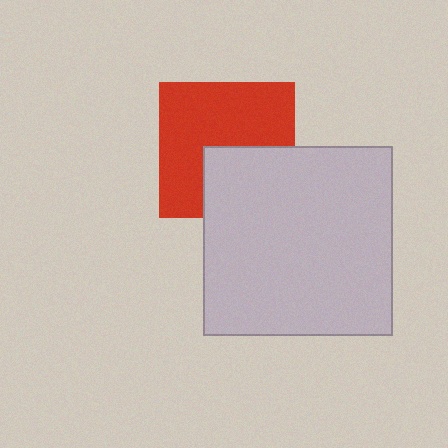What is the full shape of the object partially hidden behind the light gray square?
The partially hidden object is a red square.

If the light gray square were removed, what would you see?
You would see the complete red square.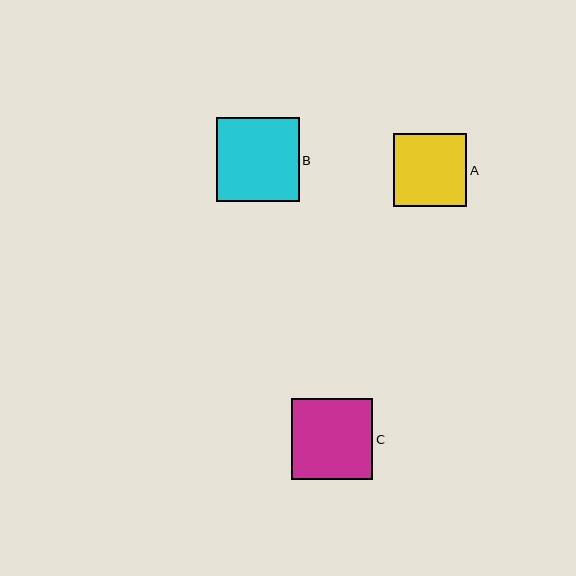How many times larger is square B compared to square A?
Square B is approximately 1.1 times the size of square A.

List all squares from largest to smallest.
From largest to smallest: B, C, A.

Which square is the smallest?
Square A is the smallest with a size of approximately 73 pixels.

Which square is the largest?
Square B is the largest with a size of approximately 83 pixels.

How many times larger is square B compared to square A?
Square B is approximately 1.1 times the size of square A.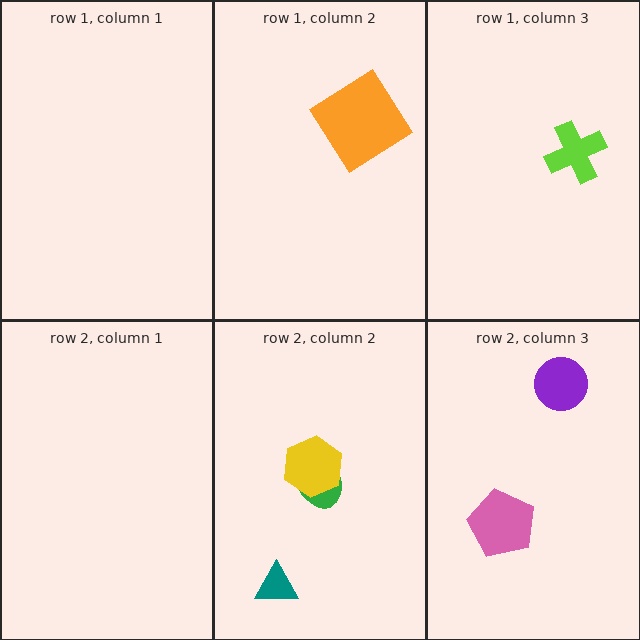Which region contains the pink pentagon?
The row 2, column 3 region.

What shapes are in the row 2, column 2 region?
The teal triangle, the green ellipse, the yellow hexagon.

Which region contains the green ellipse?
The row 2, column 2 region.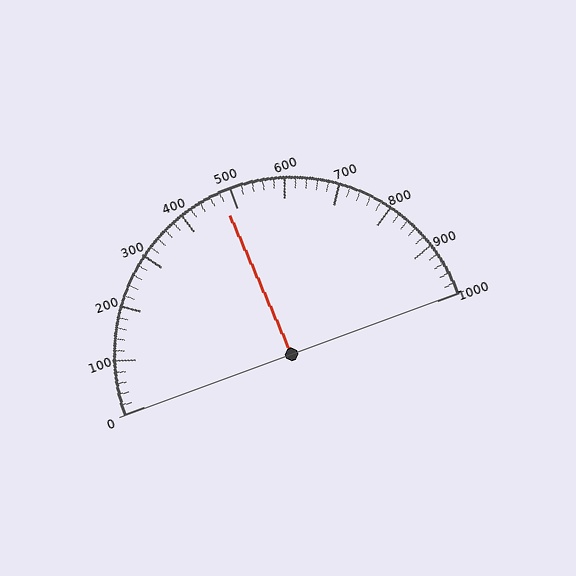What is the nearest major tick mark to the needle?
The nearest major tick mark is 500.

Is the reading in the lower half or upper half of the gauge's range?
The reading is in the lower half of the range (0 to 1000).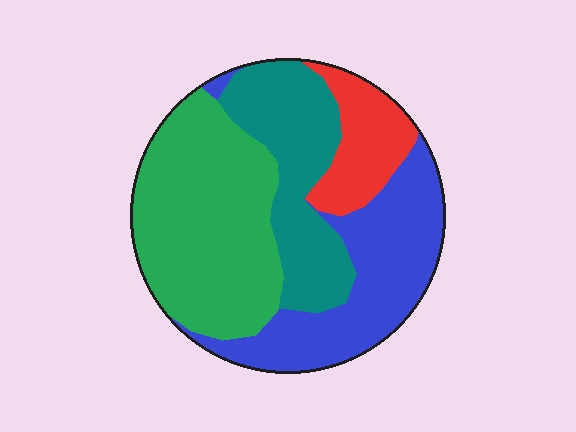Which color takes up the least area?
Red, at roughly 10%.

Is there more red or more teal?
Teal.